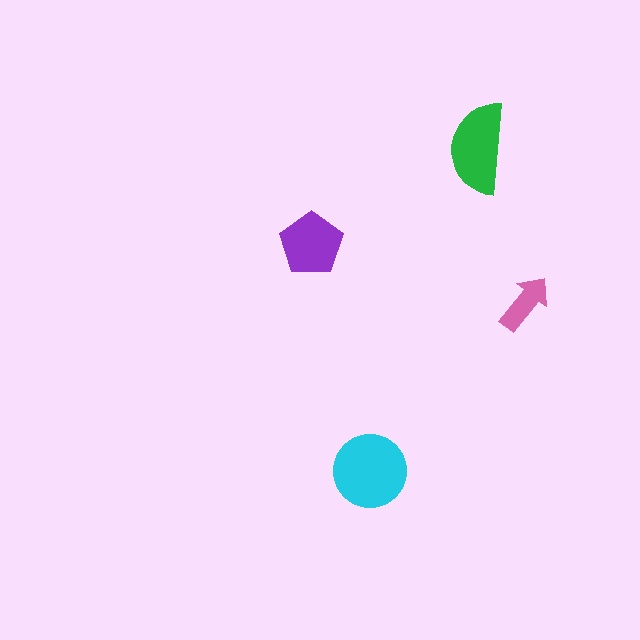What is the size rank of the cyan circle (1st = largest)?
1st.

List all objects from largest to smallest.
The cyan circle, the green semicircle, the purple pentagon, the pink arrow.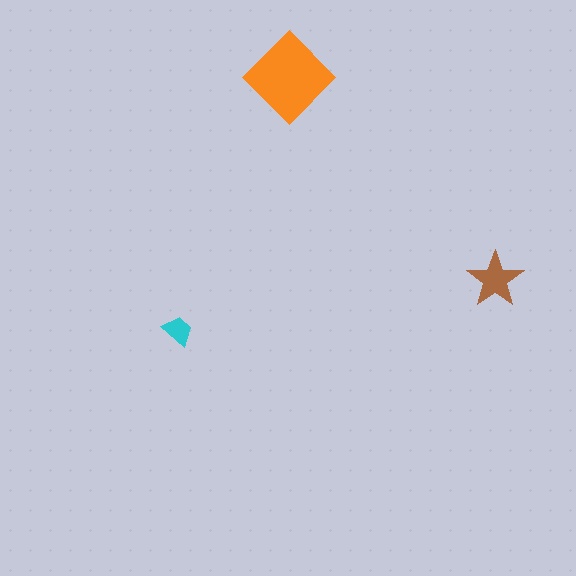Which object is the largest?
The orange diamond.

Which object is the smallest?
The cyan trapezoid.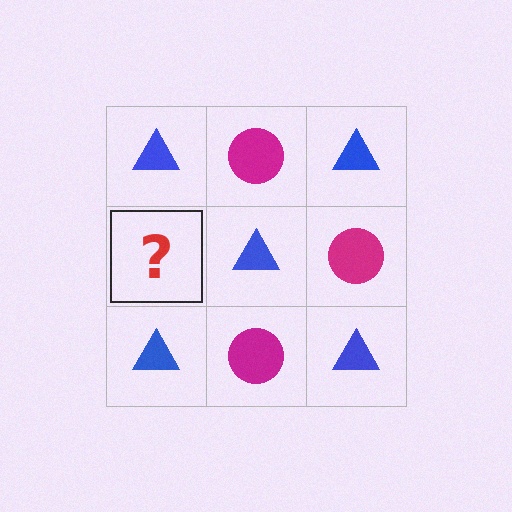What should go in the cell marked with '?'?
The missing cell should contain a magenta circle.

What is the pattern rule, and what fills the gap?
The rule is that it alternates blue triangle and magenta circle in a checkerboard pattern. The gap should be filled with a magenta circle.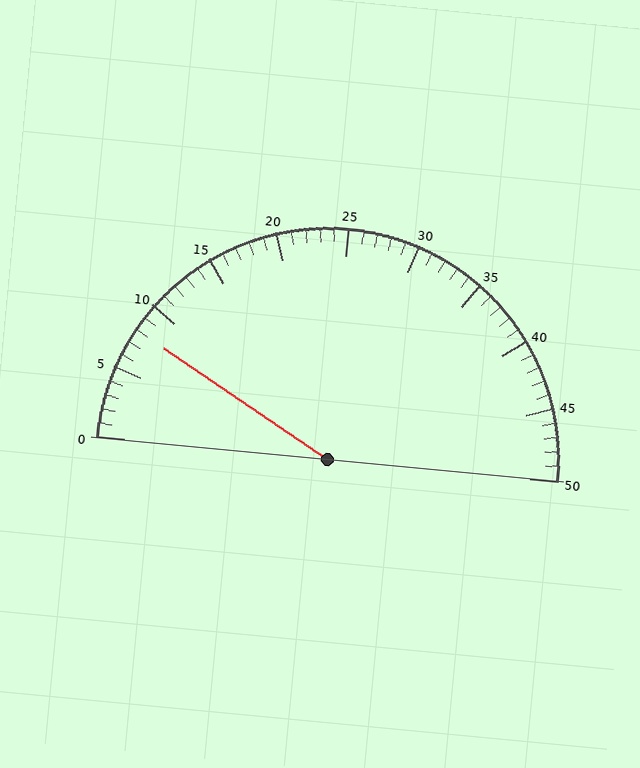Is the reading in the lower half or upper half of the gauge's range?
The reading is in the lower half of the range (0 to 50).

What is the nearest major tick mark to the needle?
The nearest major tick mark is 10.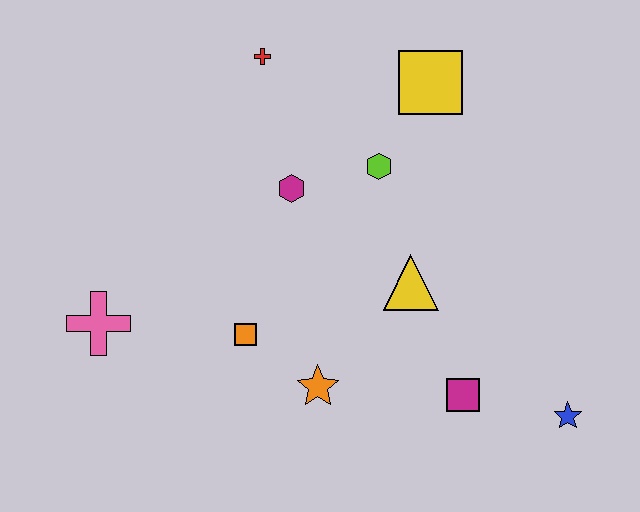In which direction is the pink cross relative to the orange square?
The pink cross is to the left of the orange square.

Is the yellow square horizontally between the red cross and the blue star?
Yes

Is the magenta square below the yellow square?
Yes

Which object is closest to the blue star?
The magenta square is closest to the blue star.